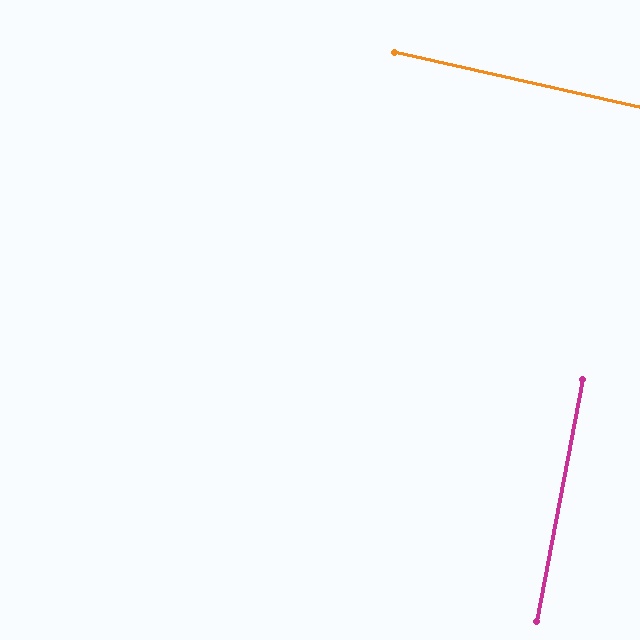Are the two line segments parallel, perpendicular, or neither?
Perpendicular — they meet at approximately 88°.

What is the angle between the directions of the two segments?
Approximately 88 degrees.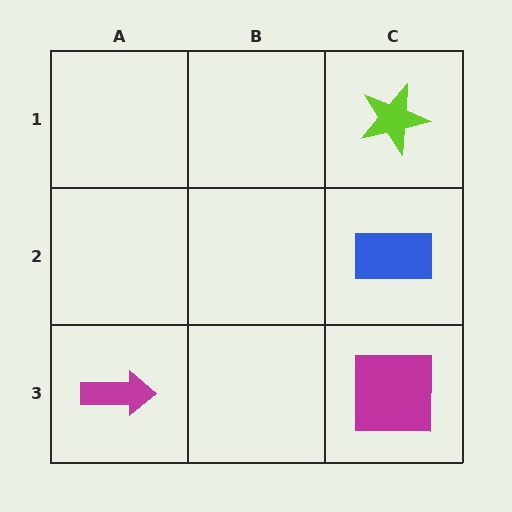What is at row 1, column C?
A lime star.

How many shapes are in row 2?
1 shape.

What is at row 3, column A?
A magenta arrow.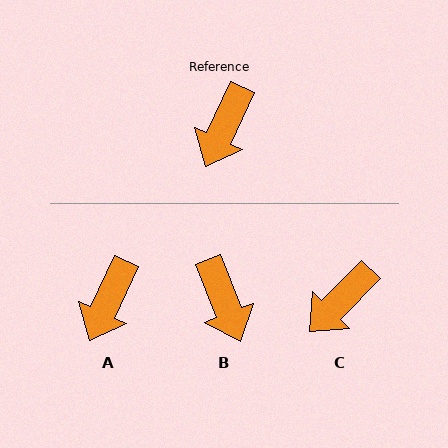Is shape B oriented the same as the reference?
No, it is off by about 46 degrees.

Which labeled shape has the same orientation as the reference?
A.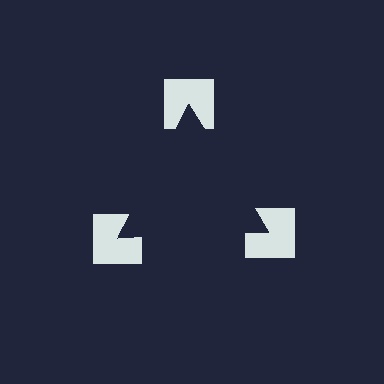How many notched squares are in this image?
There are 3 — one at each vertex of the illusory triangle.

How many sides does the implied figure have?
3 sides.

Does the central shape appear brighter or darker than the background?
It typically appears slightly darker than the background, even though no actual brightness change is drawn.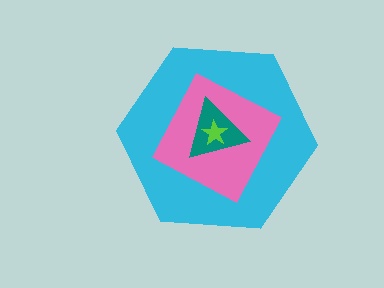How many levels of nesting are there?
4.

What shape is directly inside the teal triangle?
The lime star.